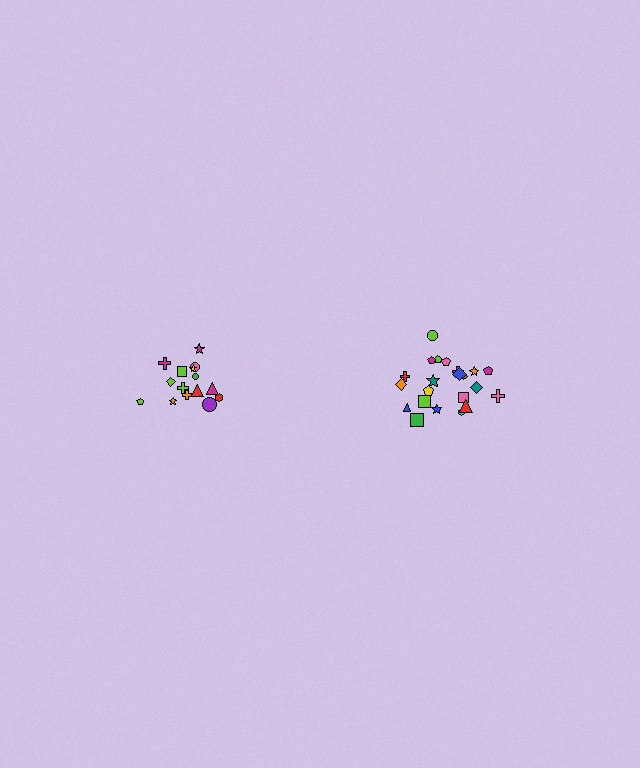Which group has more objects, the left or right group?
The right group.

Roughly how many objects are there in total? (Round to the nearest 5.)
Roughly 35 objects in total.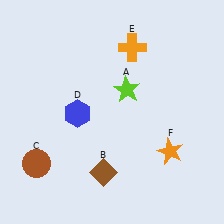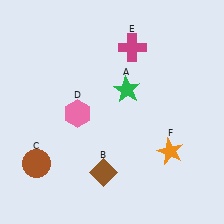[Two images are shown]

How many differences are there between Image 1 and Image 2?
There are 3 differences between the two images.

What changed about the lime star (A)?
In Image 1, A is lime. In Image 2, it changed to green.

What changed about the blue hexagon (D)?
In Image 1, D is blue. In Image 2, it changed to pink.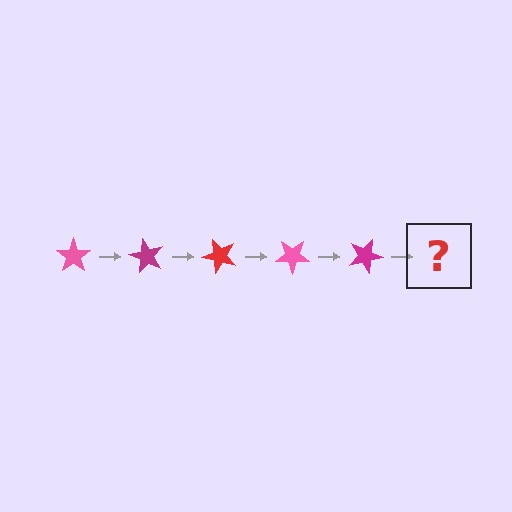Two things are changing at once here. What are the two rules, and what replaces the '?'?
The two rules are that it rotates 60 degrees each step and the color cycles through pink, magenta, and red. The '?' should be a red star, rotated 300 degrees from the start.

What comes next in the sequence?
The next element should be a red star, rotated 300 degrees from the start.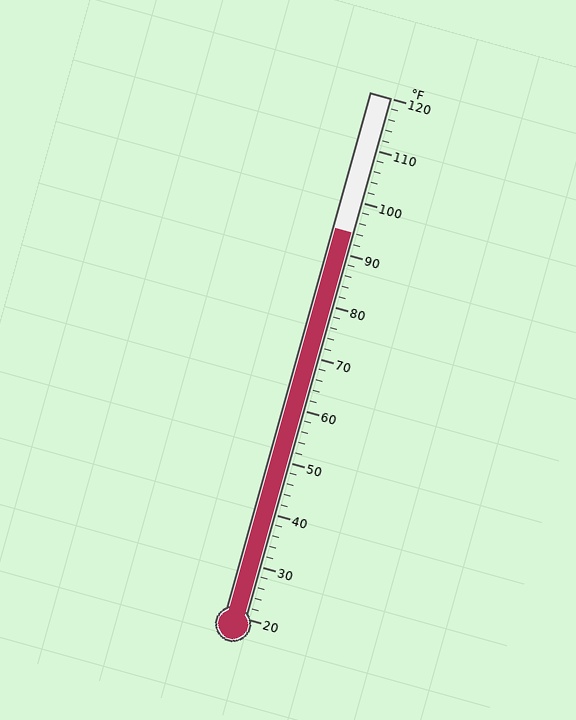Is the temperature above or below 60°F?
The temperature is above 60°F.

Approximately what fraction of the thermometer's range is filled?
The thermometer is filled to approximately 75% of its range.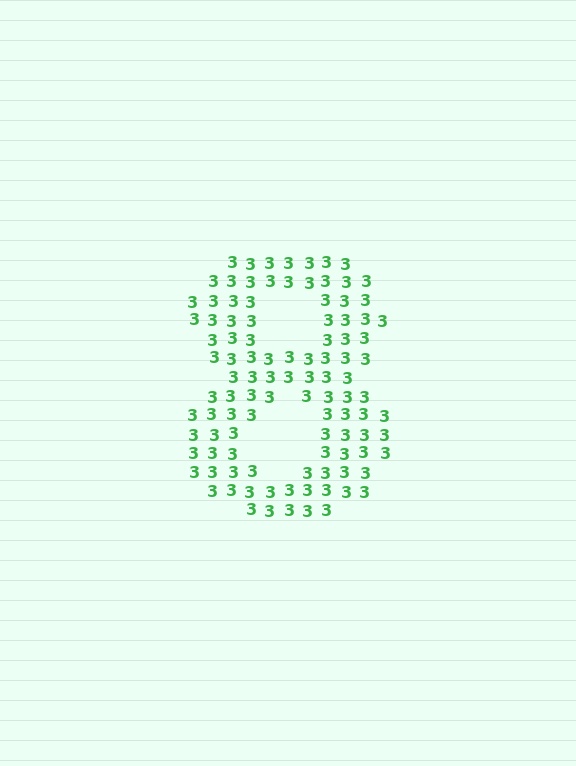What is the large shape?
The large shape is the digit 8.